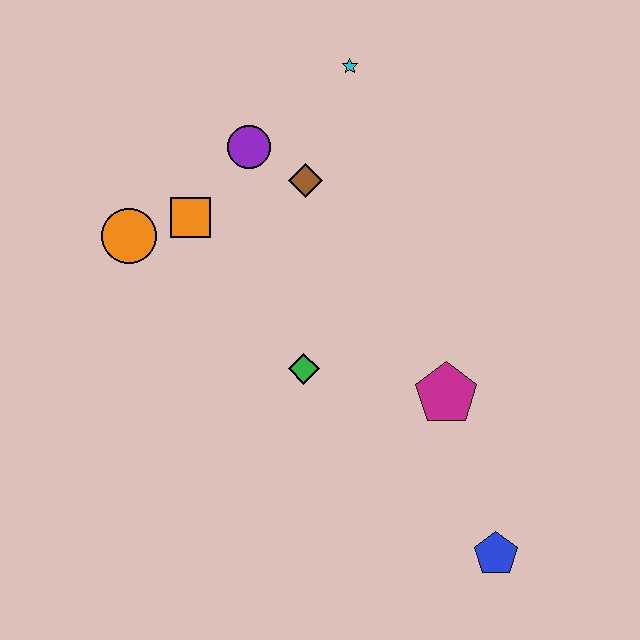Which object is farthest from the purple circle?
The blue pentagon is farthest from the purple circle.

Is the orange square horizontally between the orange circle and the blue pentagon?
Yes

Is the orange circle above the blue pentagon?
Yes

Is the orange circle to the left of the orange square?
Yes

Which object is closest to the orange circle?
The orange square is closest to the orange circle.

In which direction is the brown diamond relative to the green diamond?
The brown diamond is above the green diamond.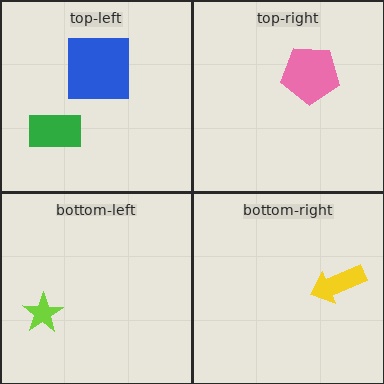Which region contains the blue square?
The top-left region.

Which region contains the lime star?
The bottom-left region.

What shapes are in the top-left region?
The blue square, the green rectangle.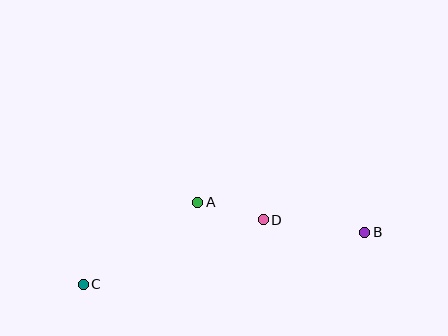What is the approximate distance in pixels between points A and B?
The distance between A and B is approximately 170 pixels.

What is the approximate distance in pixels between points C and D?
The distance between C and D is approximately 191 pixels.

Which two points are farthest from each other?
Points B and C are farthest from each other.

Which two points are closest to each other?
Points A and D are closest to each other.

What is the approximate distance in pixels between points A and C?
The distance between A and C is approximately 141 pixels.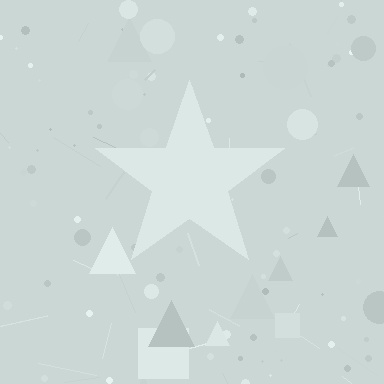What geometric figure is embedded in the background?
A star is embedded in the background.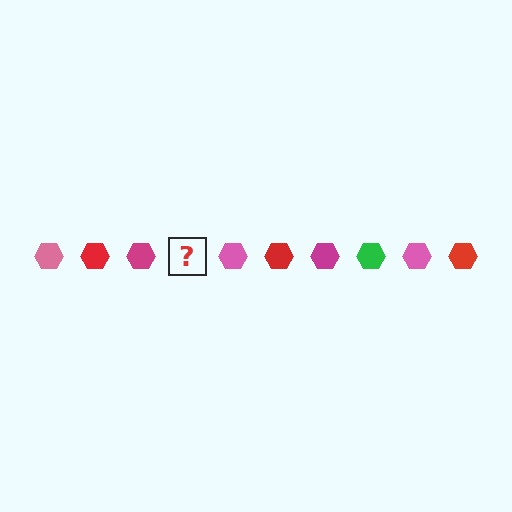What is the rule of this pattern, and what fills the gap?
The rule is that the pattern cycles through pink, red, magenta, green hexagons. The gap should be filled with a green hexagon.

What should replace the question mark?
The question mark should be replaced with a green hexagon.